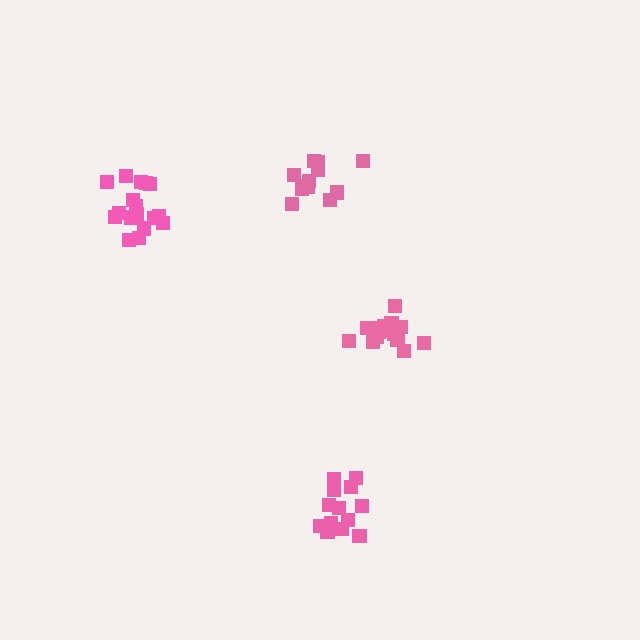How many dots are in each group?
Group 1: 17 dots, Group 2: 12 dots, Group 3: 13 dots, Group 4: 15 dots (57 total).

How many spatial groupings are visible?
There are 4 spatial groupings.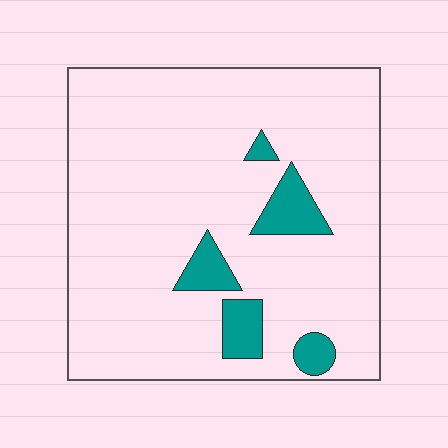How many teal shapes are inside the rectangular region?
5.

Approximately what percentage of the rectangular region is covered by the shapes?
Approximately 10%.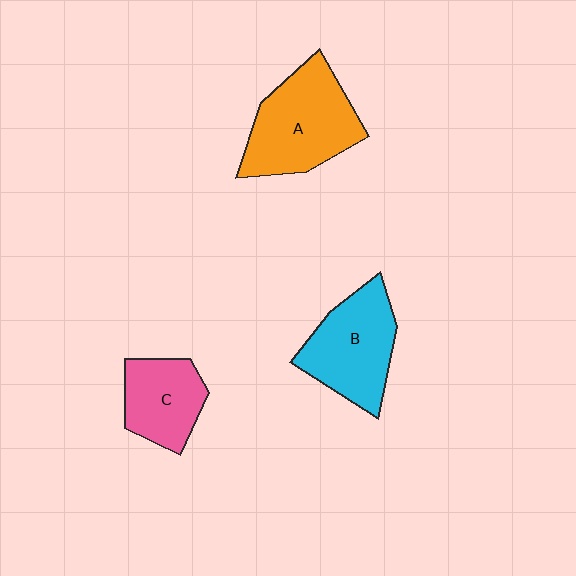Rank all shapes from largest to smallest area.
From largest to smallest: A (orange), B (cyan), C (pink).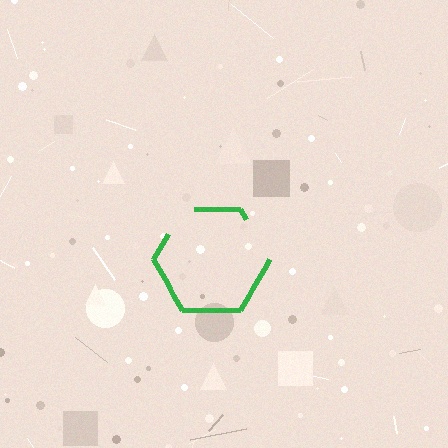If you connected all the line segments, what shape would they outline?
They would outline a hexagon.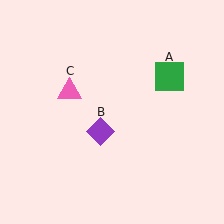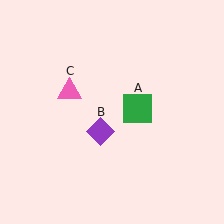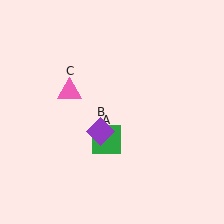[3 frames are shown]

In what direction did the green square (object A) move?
The green square (object A) moved down and to the left.